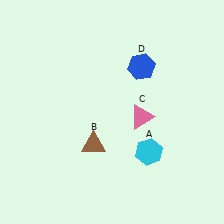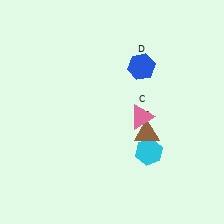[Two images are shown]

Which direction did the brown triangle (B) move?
The brown triangle (B) moved right.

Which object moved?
The brown triangle (B) moved right.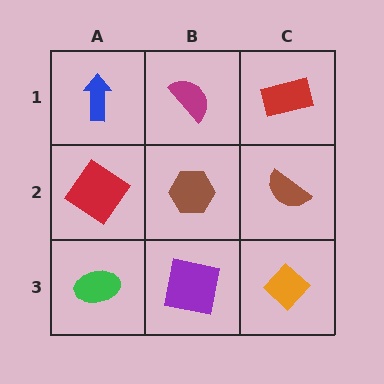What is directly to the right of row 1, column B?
A red rectangle.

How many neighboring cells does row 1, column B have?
3.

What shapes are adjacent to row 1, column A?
A red diamond (row 2, column A), a magenta semicircle (row 1, column B).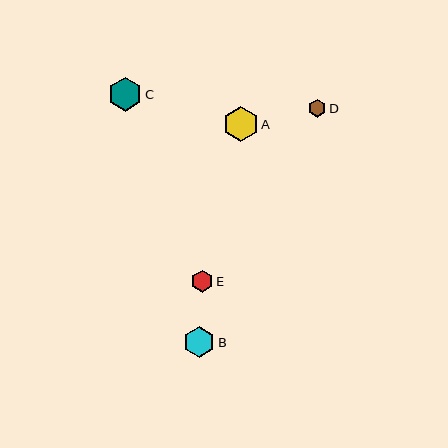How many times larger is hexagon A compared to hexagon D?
Hexagon A is approximately 1.9 times the size of hexagon D.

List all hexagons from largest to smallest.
From largest to smallest: A, C, B, E, D.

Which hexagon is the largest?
Hexagon A is the largest with a size of approximately 35 pixels.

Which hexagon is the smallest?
Hexagon D is the smallest with a size of approximately 18 pixels.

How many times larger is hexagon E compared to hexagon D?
Hexagon E is approximately 1.2 times the size of hexagon D.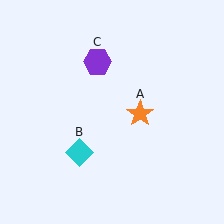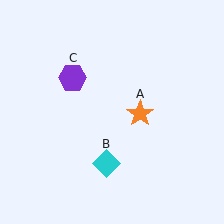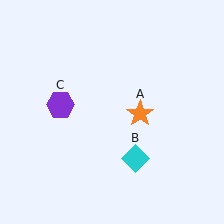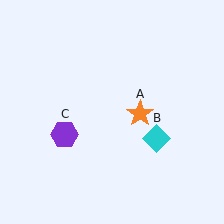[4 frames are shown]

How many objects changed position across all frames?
2 objects changed position: cyan diamond (object B), purple hexagon (object C).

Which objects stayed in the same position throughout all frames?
Orange star (object A) remained stationary.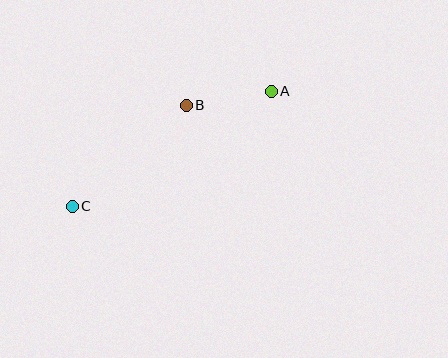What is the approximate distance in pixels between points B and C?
The distance between B and C is approximately 152 pixels.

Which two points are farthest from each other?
Points A and C are farthest from each other.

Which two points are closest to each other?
Points A and B are closest to each other.